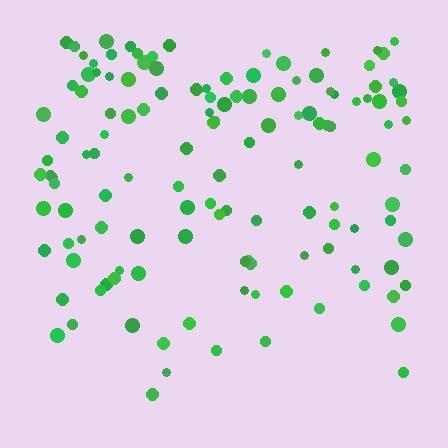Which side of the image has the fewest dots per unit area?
The bottom.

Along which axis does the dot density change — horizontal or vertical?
Vertical.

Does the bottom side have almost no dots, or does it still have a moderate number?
Still a moderate number, just noticeably fewer than the top.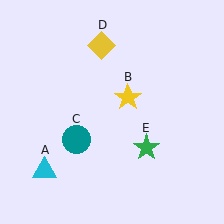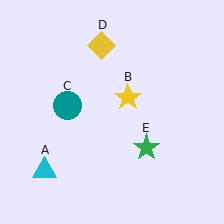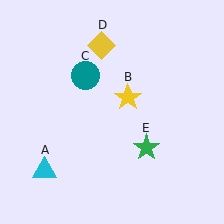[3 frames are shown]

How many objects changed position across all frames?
1 object changed position: teal circle (object C).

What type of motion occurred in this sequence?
The teal circle (object C) rotated clockwise around the center of the scene.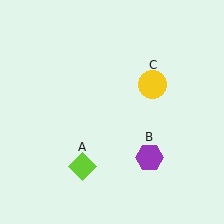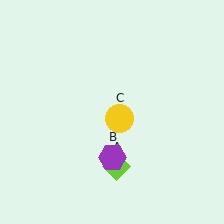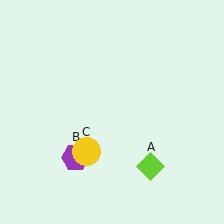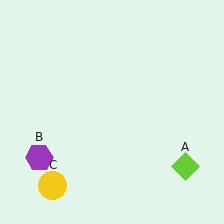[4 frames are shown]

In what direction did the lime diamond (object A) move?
The lime diamond (object A) moved right.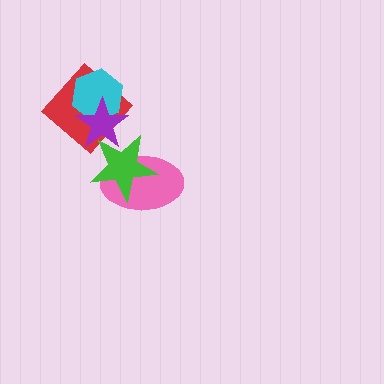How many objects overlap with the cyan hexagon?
2 objects overlap with the cyan hexagon.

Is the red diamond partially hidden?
Yes, it is partially covered by another shape.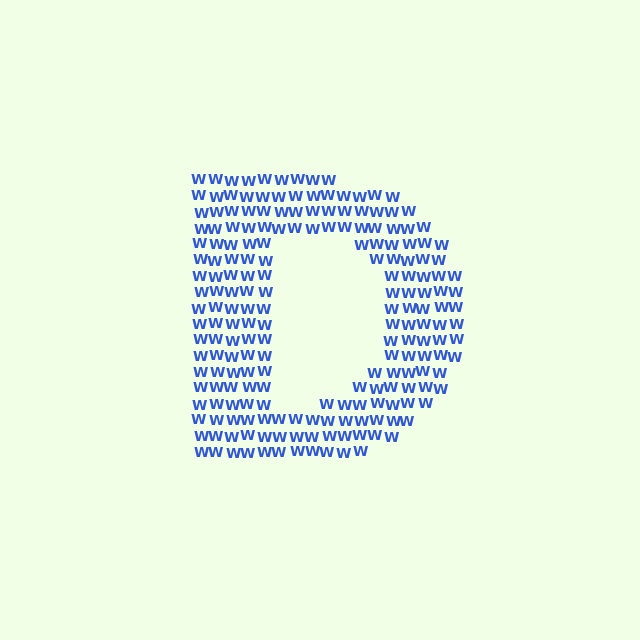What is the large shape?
The large shape is the letter D.